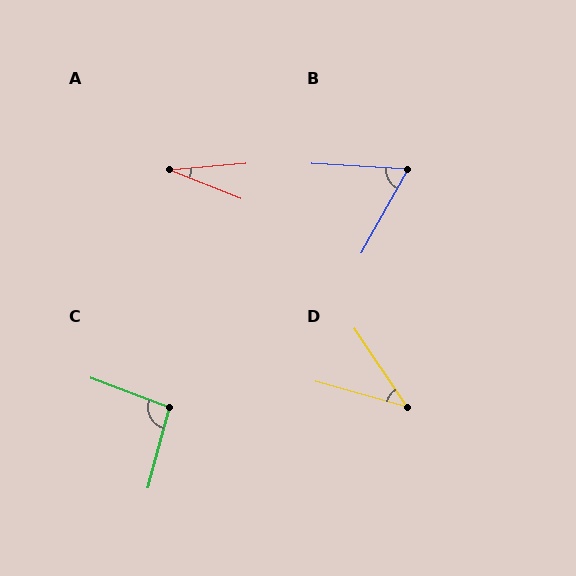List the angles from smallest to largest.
A (26°), D (41°), B (64°), C (95°).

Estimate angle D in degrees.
Approximately 41 degrees.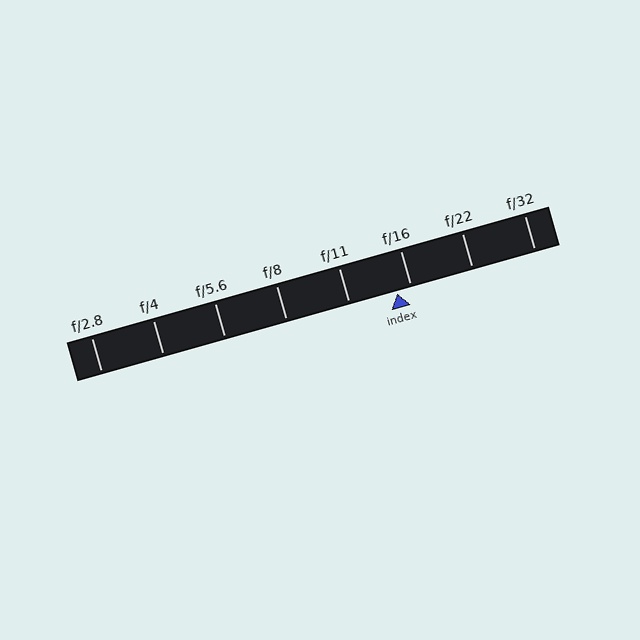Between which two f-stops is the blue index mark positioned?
The index mark is between f/11 and f/16.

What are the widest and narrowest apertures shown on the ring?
The widest aperture shown is f/2.8 and the narrowest is f/32.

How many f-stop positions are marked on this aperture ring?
There are 8 f-stop positions marked.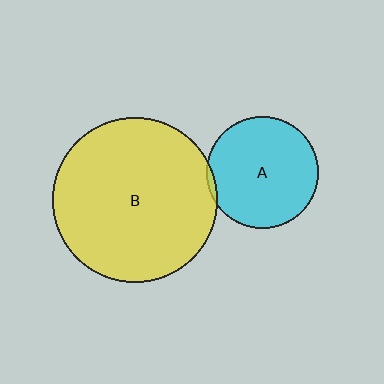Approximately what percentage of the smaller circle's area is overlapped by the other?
Approximately 5%.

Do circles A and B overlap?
Yes.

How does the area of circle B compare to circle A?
Approximately 2.2 times.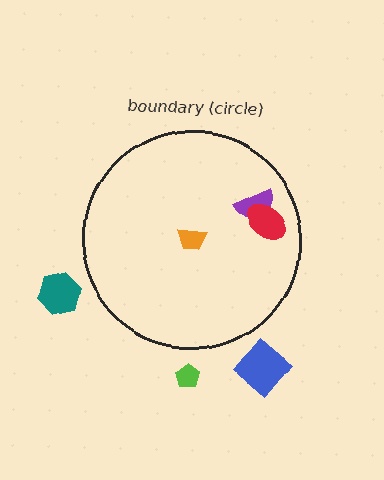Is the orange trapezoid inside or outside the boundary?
Inside.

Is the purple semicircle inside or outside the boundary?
Inside.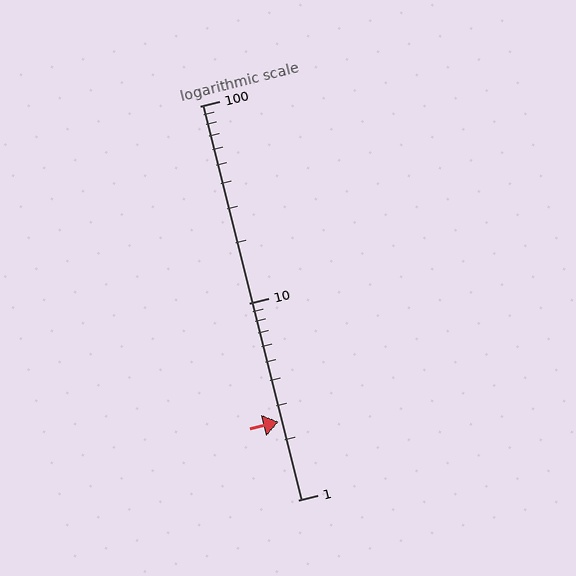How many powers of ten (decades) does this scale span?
The scale spans 2 decades, from 1 to 100.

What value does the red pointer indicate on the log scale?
The pointer indicates approximately 2.5.